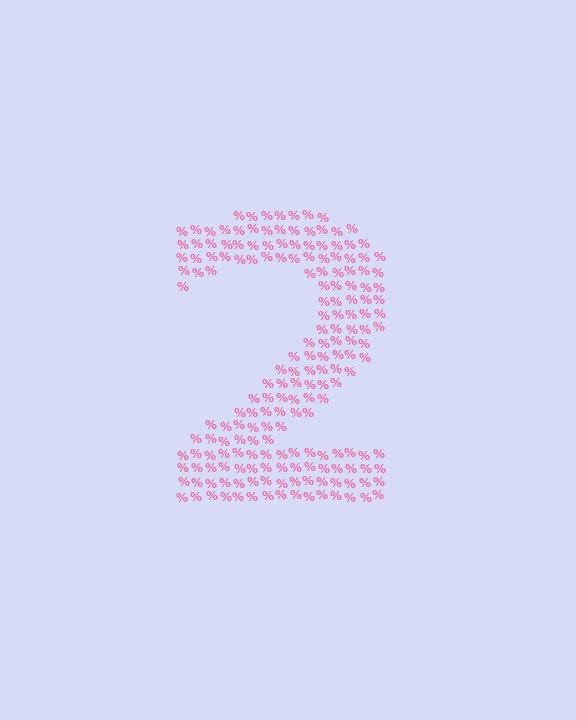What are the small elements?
The small elements are percent signs.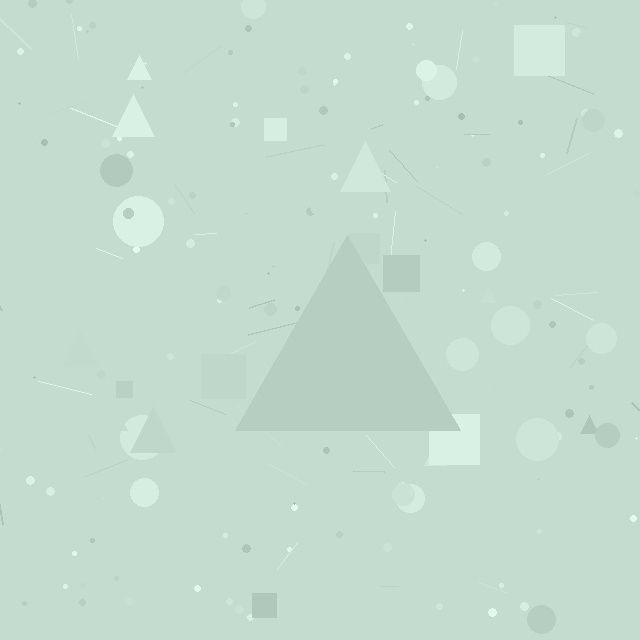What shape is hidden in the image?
A triangle is hidden in the image.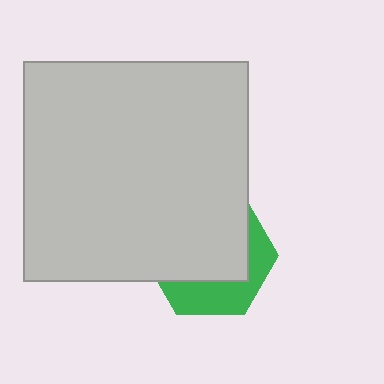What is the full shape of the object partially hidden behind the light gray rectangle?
The partially hidden object is a green hexagon.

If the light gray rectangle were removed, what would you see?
You would see the complete green hexagon.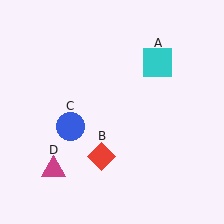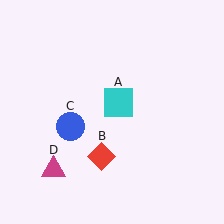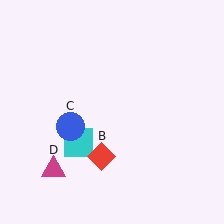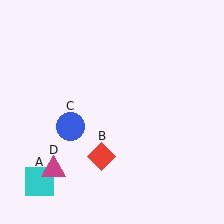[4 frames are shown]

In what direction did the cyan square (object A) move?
The cyan square (object A) moved down and to the left.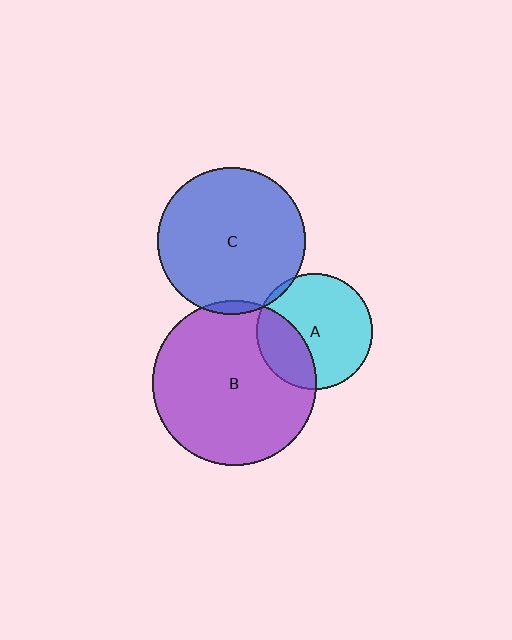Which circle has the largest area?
Circle B (purple).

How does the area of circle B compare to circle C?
Approximately 1.2 times.